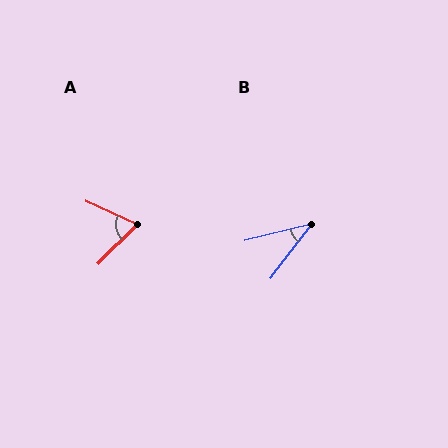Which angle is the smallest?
B, at approximately 40 degrees.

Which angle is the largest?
A, at approximately 69 degrees.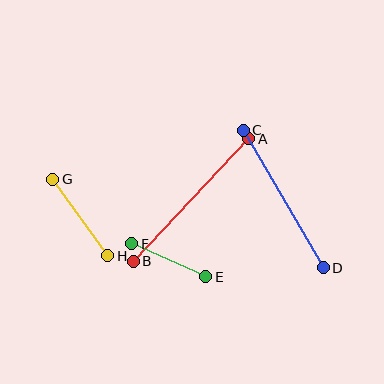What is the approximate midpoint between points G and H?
The midpoint is at approximately (80, 217) pixels.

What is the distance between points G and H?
The distance is approximately 94 pixels.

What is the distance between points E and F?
The distance is approximately 81 pixels.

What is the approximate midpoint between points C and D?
The midpoint is at approximately (283, 199) pixels.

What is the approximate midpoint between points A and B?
The midpoint is at approximately (191, 200) pixels.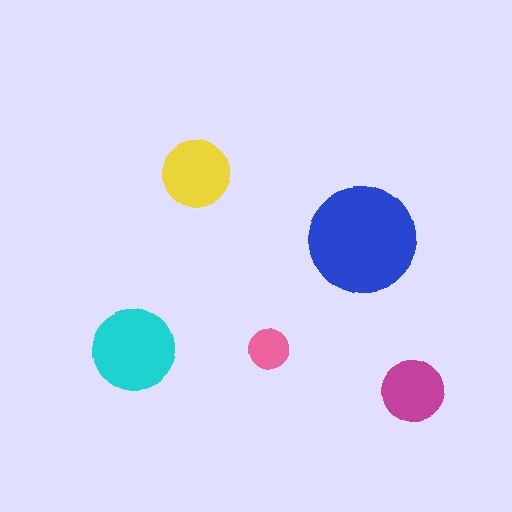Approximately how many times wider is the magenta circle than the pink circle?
About 1.5 times wider.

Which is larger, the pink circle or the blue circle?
The blue one.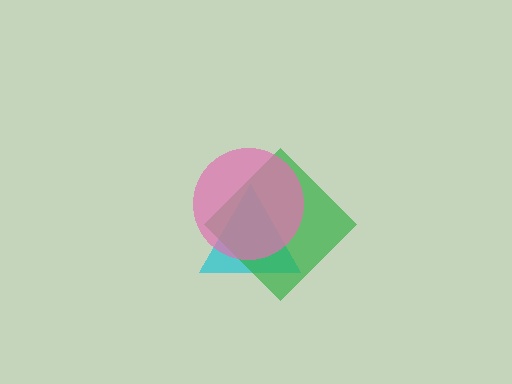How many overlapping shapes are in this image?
There are 3 overlapping shapes in the image.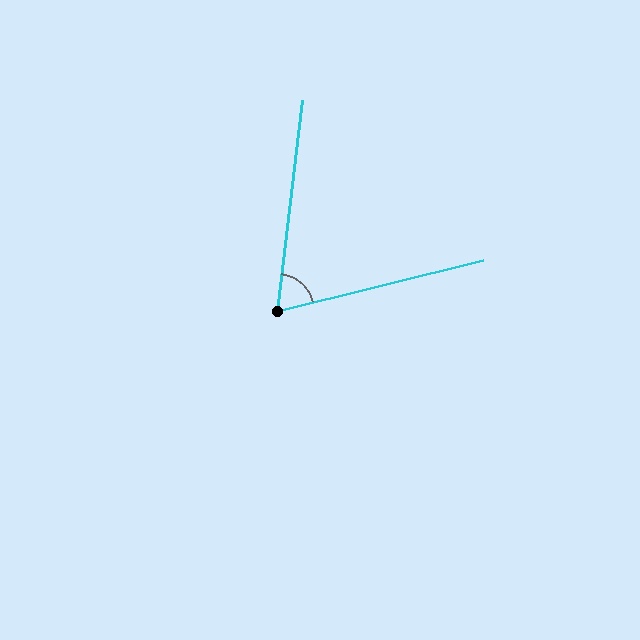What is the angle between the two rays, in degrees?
Approximately 69 degrees.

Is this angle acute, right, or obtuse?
It is acute.